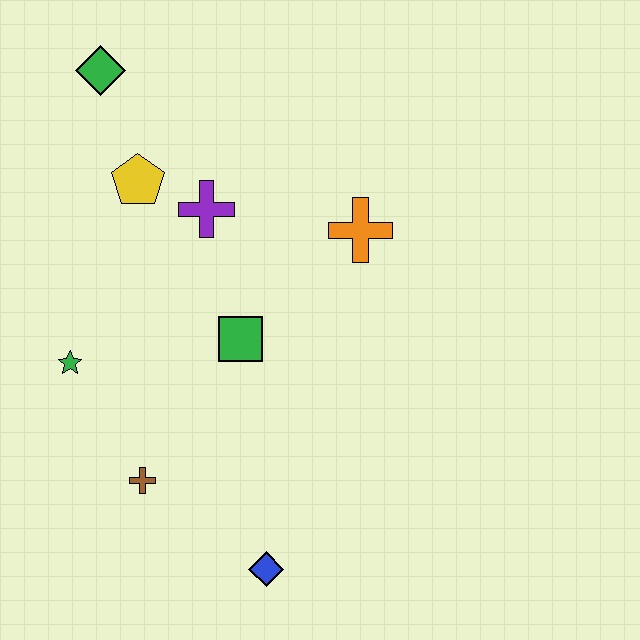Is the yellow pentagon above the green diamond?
No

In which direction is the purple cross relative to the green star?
The purple cross is above the green star.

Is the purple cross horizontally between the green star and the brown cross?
No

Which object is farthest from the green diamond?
The blue diamond is farthest from the green diamond.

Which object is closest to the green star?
The brown cross is closest to the green star.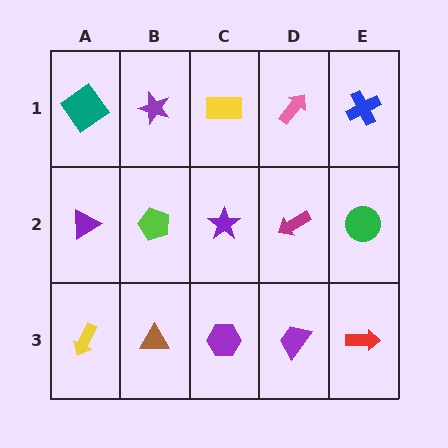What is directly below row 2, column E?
A red arrow.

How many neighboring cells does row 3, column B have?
3.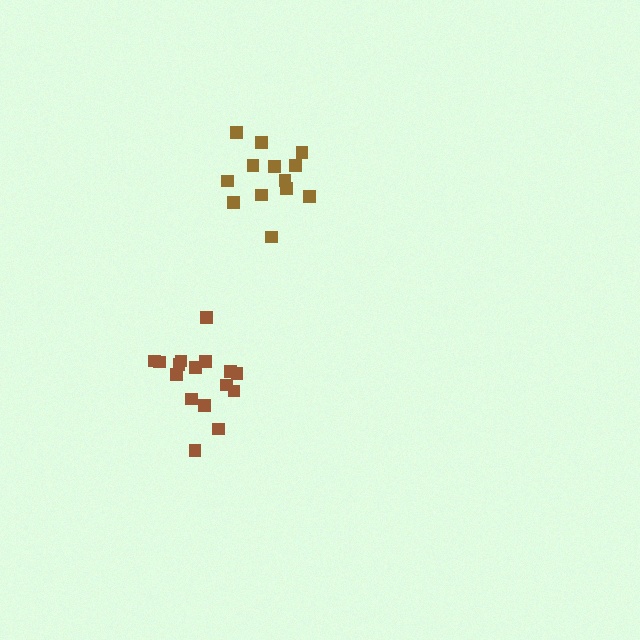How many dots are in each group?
Group 1: 16 dots, Group 2: 13 dots (29 total).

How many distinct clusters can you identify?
There are 2 distinct clusters.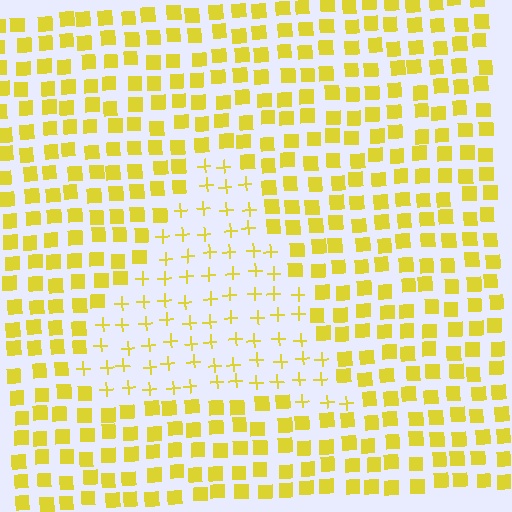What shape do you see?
I see a triangle.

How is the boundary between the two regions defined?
The boundary is defined by a change in element shape: plus signs inside vs. squares outside. All elements share the same color and spacing.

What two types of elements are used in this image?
The image uses plus signs inside the triangle region and squares outside it.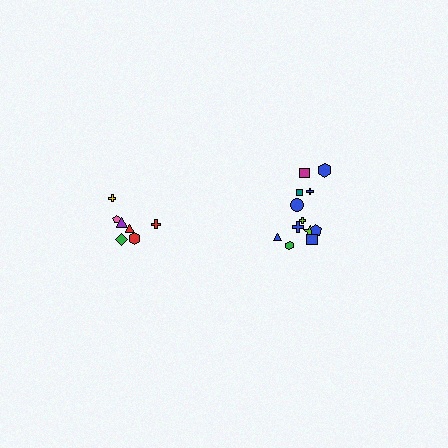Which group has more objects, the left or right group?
The right group.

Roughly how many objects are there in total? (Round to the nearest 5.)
Roughly 20 objects in total.